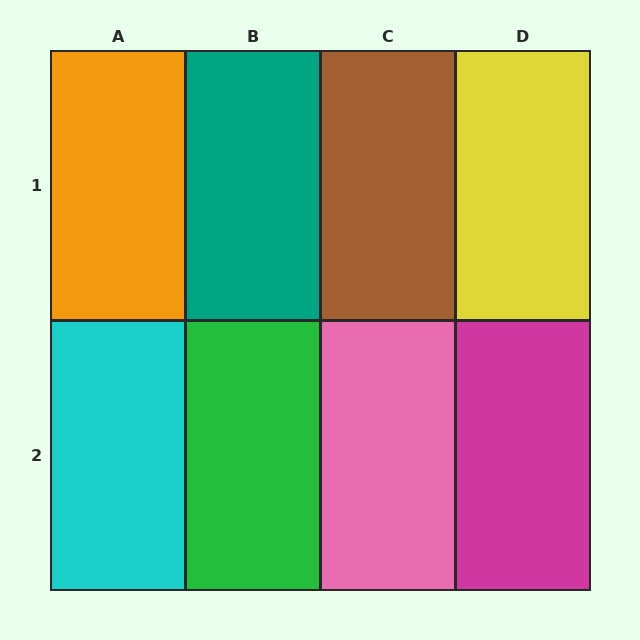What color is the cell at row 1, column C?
Brown.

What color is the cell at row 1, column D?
Yellow.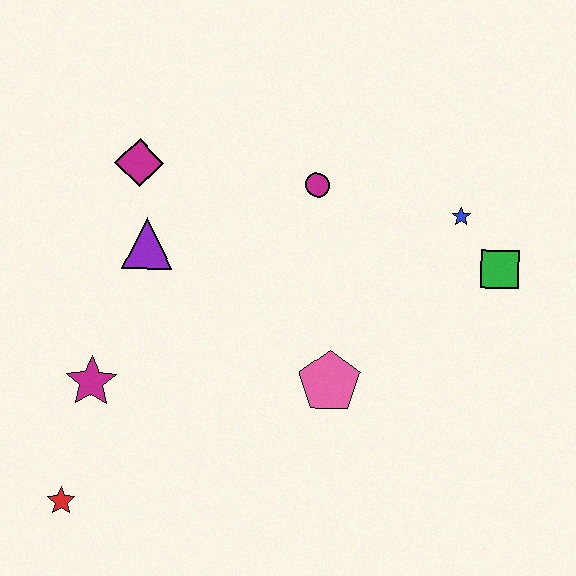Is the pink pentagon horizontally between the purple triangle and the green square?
Yes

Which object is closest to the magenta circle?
The blue star is closest to the magenta circle.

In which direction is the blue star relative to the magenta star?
The blue star is to the right of the magenta star.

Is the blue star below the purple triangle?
No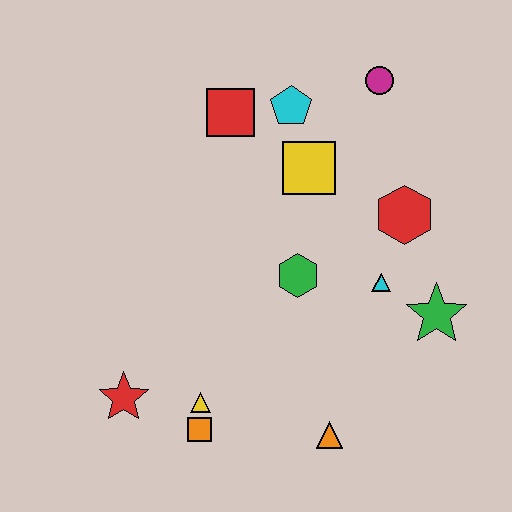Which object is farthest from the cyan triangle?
The red star is farthest from the cyan triangle.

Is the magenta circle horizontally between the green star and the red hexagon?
No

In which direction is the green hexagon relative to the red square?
The green hexagon is below the red square.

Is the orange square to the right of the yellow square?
No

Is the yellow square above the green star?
Yes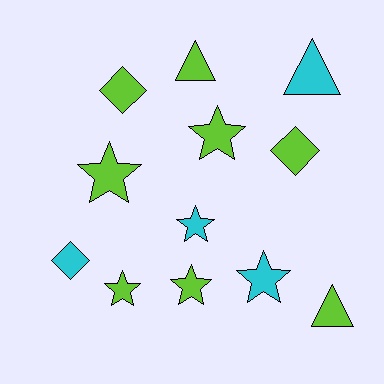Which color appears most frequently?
Lime, with 8 objects.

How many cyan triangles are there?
There is 1 cyan triangle.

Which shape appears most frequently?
Star, with 6 objects.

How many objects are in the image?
There are 12 objects.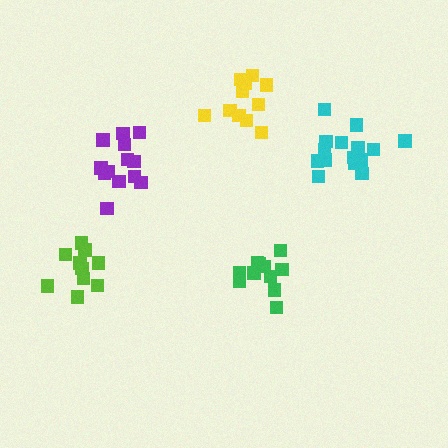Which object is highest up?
The yellow cluster is topmost.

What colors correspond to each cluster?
The clusters are colored: lime, purple, green, cyan, yellow.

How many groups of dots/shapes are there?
There are 5 groups.